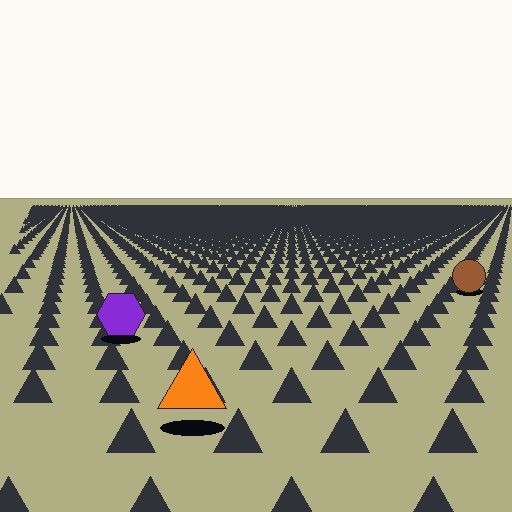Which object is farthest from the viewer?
The brown circle is farthest from the viewer. It appears smaller and the ground texture around it is denser.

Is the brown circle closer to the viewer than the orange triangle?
No. The orange triangle is closer — you can tell from the texture gradient: the ground texture is coarser near it.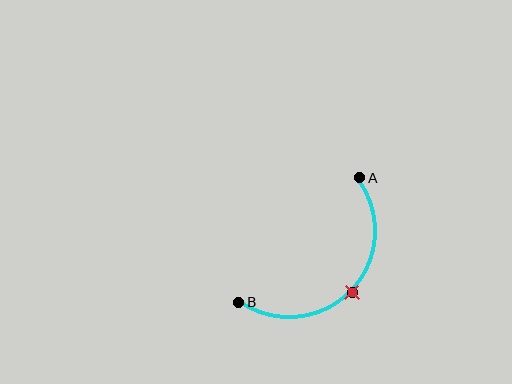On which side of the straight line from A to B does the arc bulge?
The arc bulges below and to the right of the straight line connecting A and B.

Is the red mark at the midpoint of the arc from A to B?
Yes. The red mark lies on the arc at equal arc-length from both A and B — it is the arc midpoint.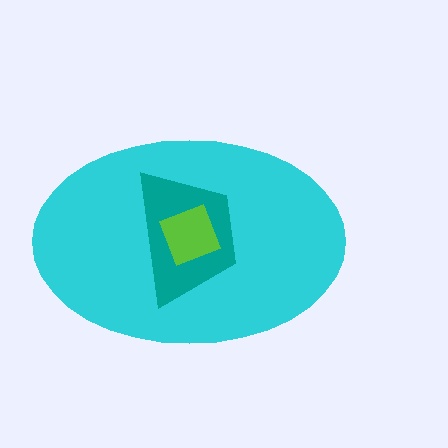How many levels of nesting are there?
3.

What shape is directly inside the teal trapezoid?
The lime square.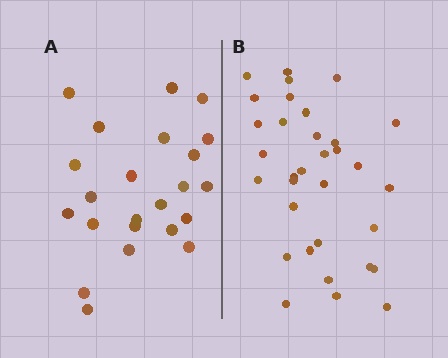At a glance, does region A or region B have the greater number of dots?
Region B (the right region) has more dots.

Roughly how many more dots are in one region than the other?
Region B has roughly 10 or so more dots than region A.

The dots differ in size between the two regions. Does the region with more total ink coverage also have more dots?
No. Region A has more total ink coverage because its dots are larger, but region B actually contains more individual dots. Total area can be misleading — the number of items is what matters here.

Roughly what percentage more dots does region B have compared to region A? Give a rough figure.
About 45% more.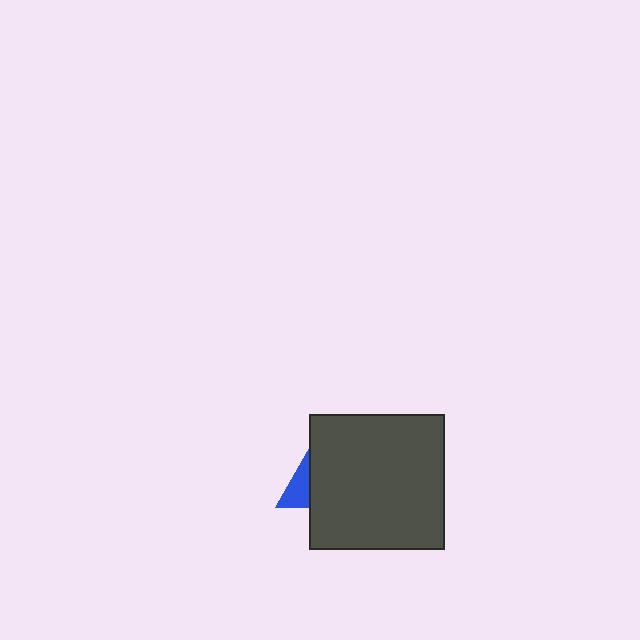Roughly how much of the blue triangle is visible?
A small part of it is visible (roughly 30%).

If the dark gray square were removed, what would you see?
You would see the complete blue triangle.